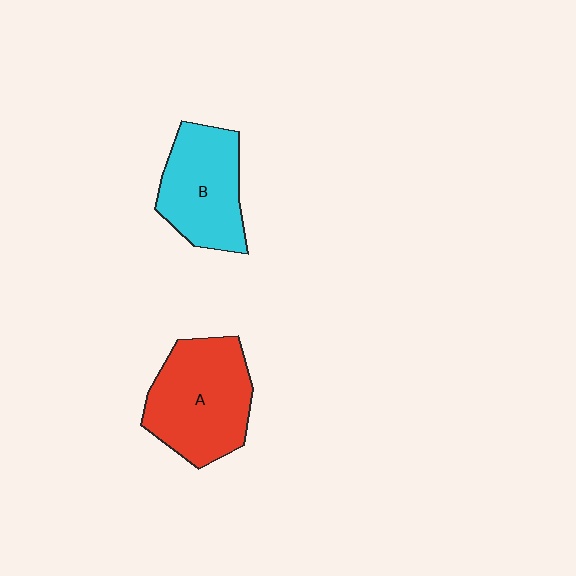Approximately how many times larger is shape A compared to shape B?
Approximately 1.2 times.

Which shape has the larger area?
Shape A (red).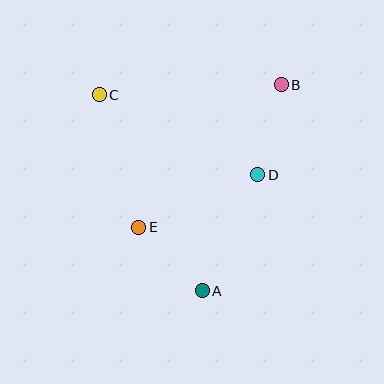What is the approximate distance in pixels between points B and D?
The distance between B and D is approximately 93 pixels.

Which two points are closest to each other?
Points A and E are closest to each other.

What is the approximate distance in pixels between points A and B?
The distance between A and B is approximately 221 pixels.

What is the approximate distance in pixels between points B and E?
The distance between B and E is approximately 202 pixels.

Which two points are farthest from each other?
Points A and C are farthest from each other.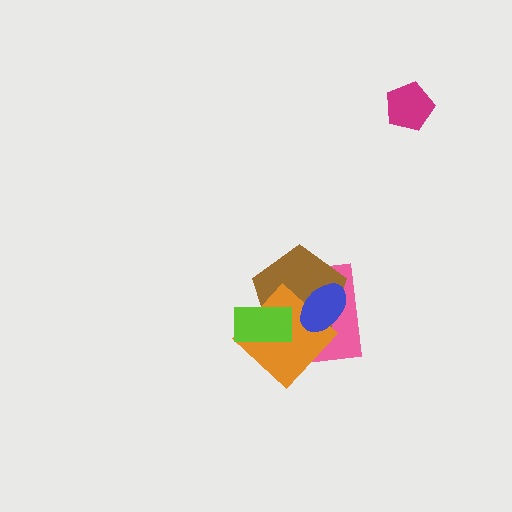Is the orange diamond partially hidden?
Yes, it is partially covered by another shape.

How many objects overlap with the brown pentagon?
4 objects overlap with the brown pentagon.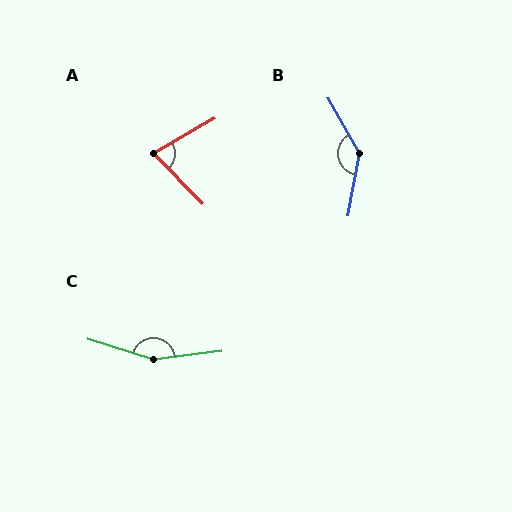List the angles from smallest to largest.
A (76°), B (140°), C (155°).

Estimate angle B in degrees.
Approximately 140 degrees.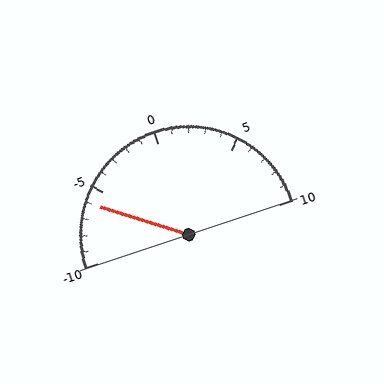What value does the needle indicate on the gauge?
The needle indicates approximately -6.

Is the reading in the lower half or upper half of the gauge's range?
The reading is in the lower half of the range (-10 to 10).